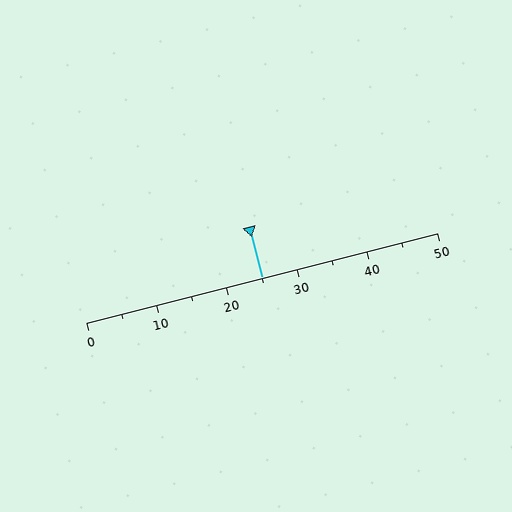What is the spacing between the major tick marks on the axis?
The major ticks are spaced 10 apart.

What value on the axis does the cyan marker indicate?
The marker indicates approximately 25.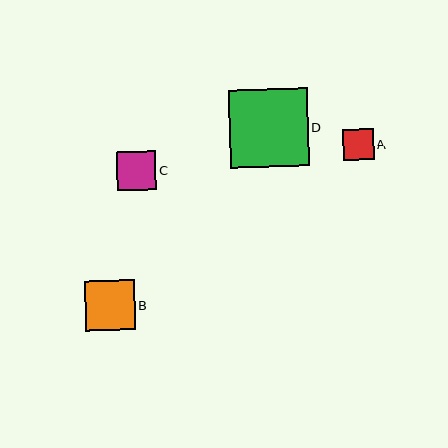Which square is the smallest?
Square A is the smallest with a size of approximately 31 pixels.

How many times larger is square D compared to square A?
Square D is approximately 2.5 times the size of square A.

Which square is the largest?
Square D is the largest with a size of approximately 79 pixels.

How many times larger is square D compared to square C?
Square D is approximately 2.0 times the size of square C.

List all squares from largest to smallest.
From largest to smallest: D, B, C, A.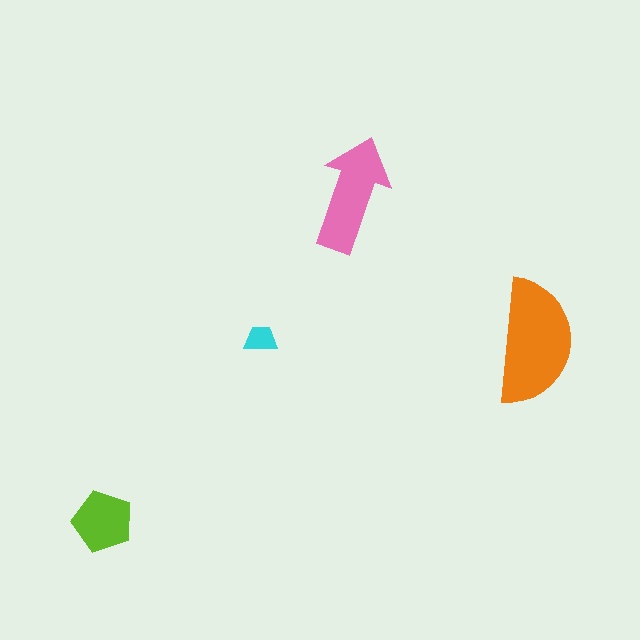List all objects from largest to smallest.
The orange semicircle, the pink arrow, the lime pentagon, the cyan trapezoid.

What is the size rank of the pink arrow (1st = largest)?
2nd.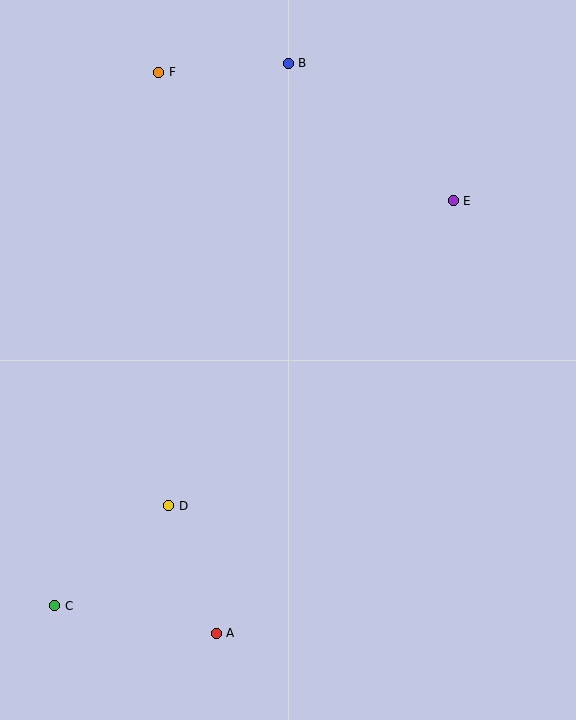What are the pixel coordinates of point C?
Point C is at (55, 606).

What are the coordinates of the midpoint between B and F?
The midpoint between B and F is at (224, 68).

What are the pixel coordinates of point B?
Point B is at (288, 63).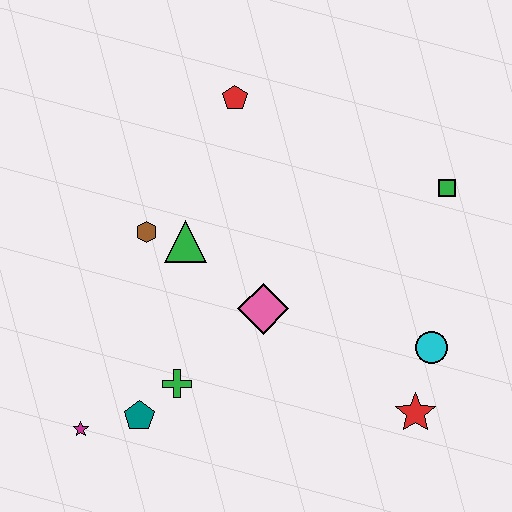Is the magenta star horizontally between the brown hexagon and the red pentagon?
No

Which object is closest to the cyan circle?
The red star is closest to the cyan circle.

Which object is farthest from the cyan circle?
The magenta star is farthest from the cyan circle.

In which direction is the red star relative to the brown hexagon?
The red star is to the right of the brown hexagon.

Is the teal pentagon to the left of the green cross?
Yes